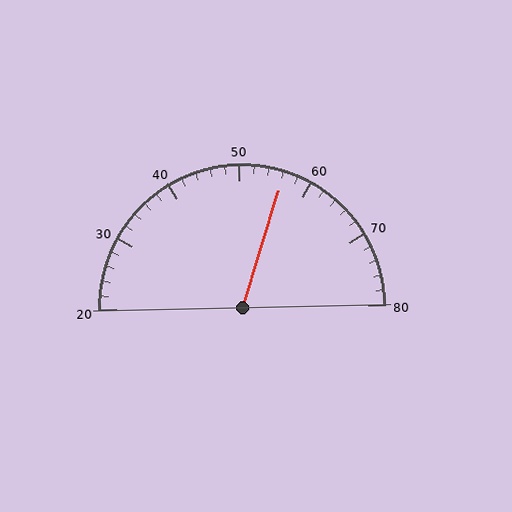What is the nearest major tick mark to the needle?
The nearest major tick mark is 60.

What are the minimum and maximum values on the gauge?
The gauge ranges from 20 to 80.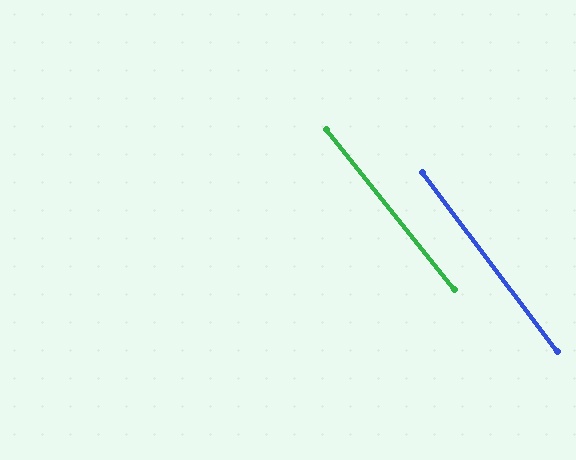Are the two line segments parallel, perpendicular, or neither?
Parallel — their directions differ by only 1.7°.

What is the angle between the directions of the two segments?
Approximately 2 degrees.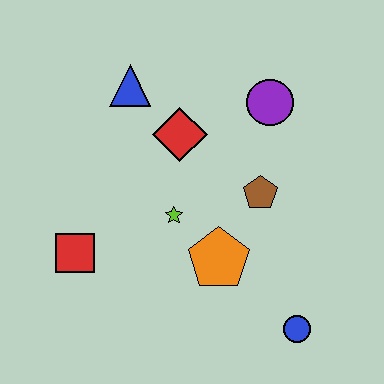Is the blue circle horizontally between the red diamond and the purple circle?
No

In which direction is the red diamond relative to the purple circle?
The red diamond is to the left of the purple circle.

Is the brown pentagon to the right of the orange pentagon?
Yes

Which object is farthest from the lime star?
The blue circle is farthest from the lime star.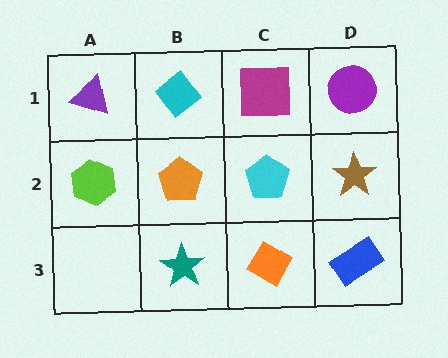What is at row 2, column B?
An orange pentagon.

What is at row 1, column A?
A purple triangle.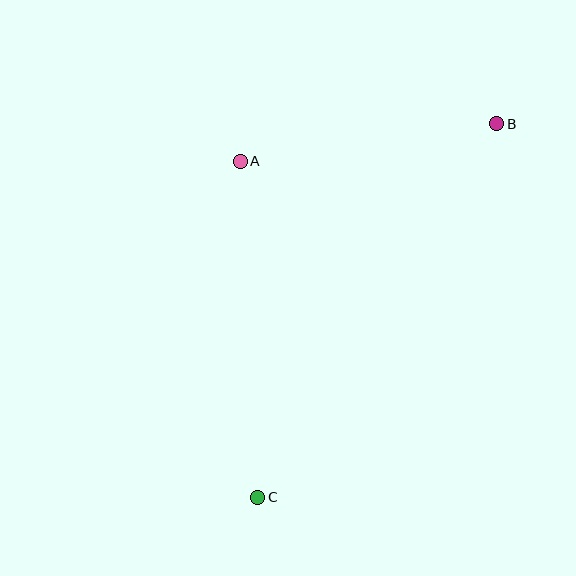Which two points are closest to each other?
Points A and B are closest to each other.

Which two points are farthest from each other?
Points B and C are farthest from each other.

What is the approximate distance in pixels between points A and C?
The distance between A and C is approximately 336 pixels.